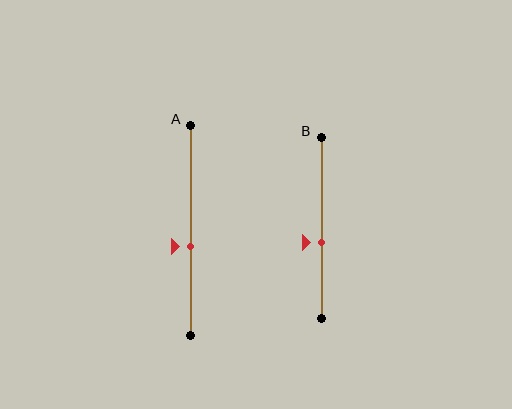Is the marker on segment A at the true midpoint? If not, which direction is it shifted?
No, the marker on segment A is shifted downward by about 8% of the segment length.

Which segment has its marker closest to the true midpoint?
Segment A has its marker closest to the true midpoint.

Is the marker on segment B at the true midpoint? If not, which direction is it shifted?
No, the marker on segment B is shifted downward by about 8% of the segment length.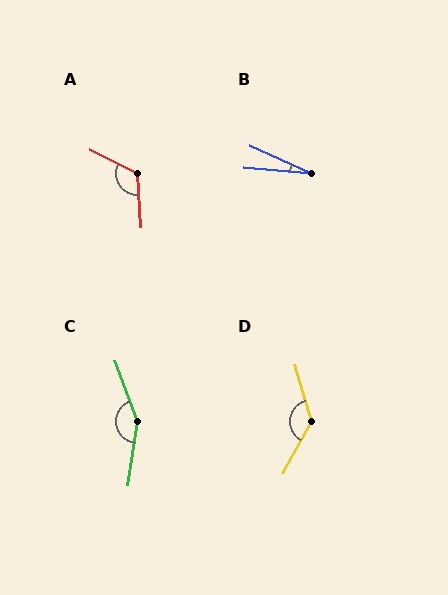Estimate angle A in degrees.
Approximately 120 degrees.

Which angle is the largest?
C, at approximately 152 degrees.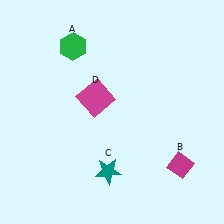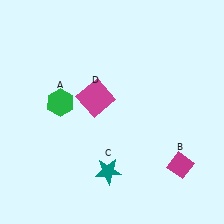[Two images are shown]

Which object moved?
The green hexagon (A) moved down.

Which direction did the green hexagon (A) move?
The green hexagon (A) moved down.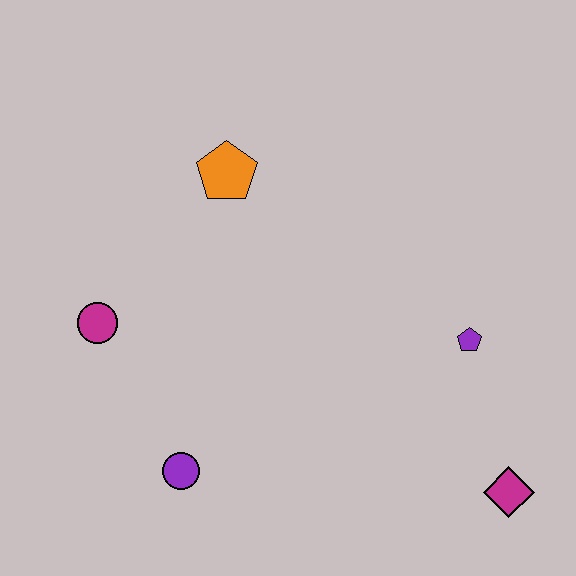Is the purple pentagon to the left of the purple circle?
No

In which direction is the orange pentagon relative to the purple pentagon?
The orange pentagon is to the left of the purple pentagon.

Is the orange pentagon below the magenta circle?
No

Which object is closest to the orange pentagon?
The magenta circle is closest to the orange pentagon.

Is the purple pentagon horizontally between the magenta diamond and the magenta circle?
Yes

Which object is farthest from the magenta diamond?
The magenta circle is farthest from the magenta diamond.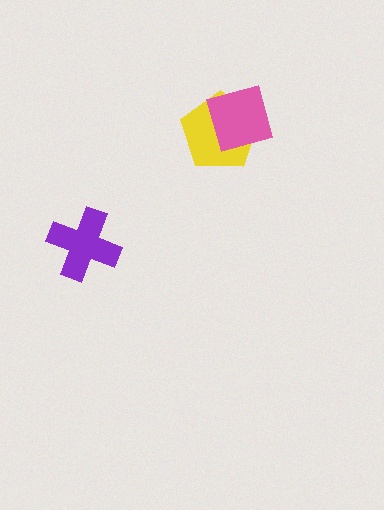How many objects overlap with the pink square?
1 object overlaps with the pink square.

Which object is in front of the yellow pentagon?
The pink square is in front of the yellow pentagon.